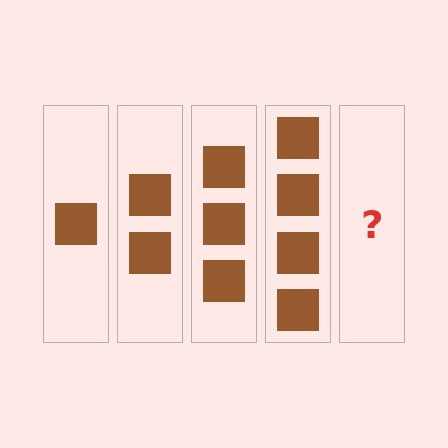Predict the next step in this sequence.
The next step is 5 squares.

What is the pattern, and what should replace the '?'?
The pattern is that each step adds one more square. The '?' should be 5 squares.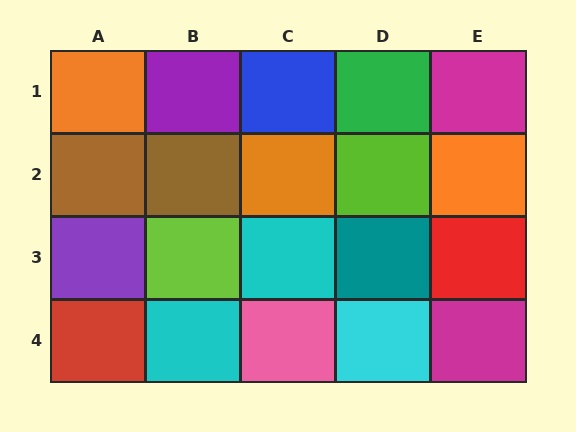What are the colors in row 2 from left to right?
Brown, brown, orange, lime, orange.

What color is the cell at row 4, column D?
Cyan.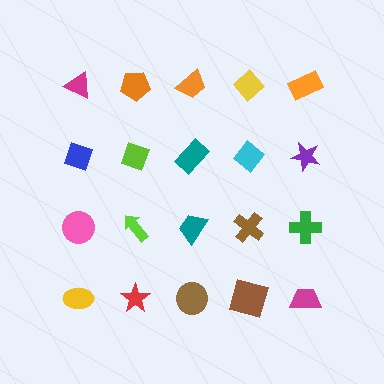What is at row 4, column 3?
A brown circle.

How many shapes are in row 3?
5 shapes.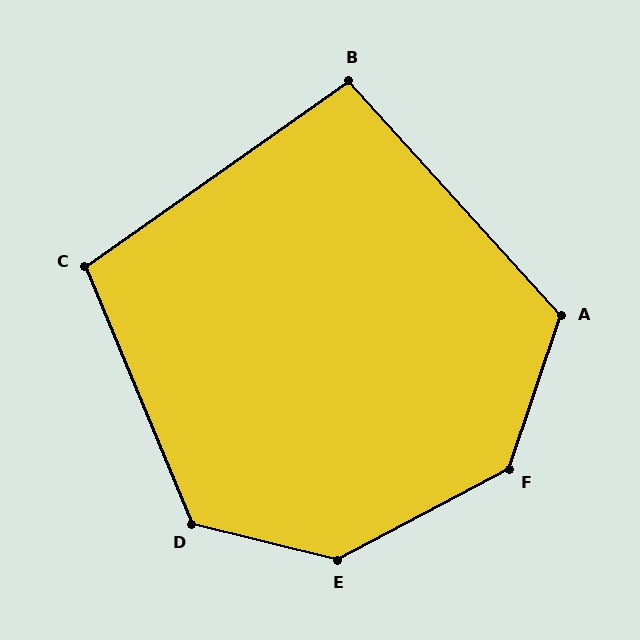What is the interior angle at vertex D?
Approximately 127 degrees (obtuse).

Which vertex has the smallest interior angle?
B, at approximately 97 degrees.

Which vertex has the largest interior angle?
E, at approximately 138 degrees.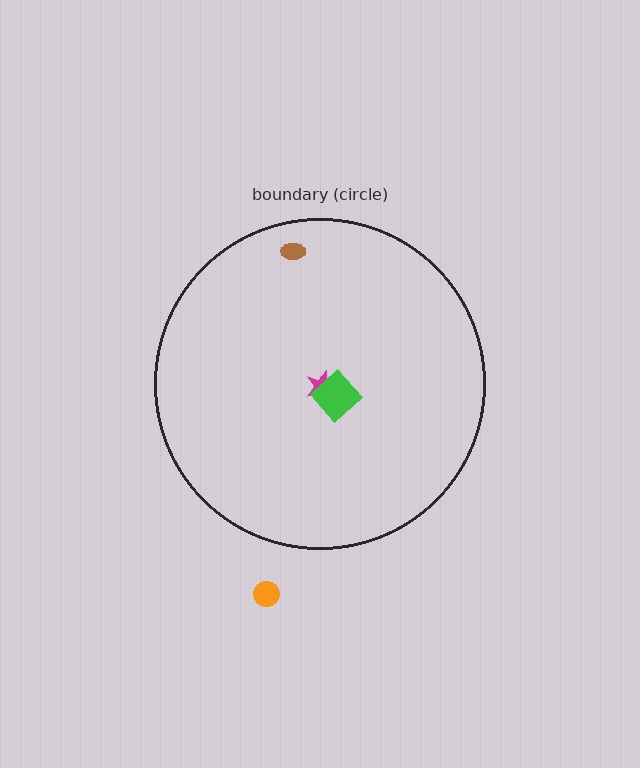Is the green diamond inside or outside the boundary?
Inside.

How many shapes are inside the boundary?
3 inside, 1 outside.